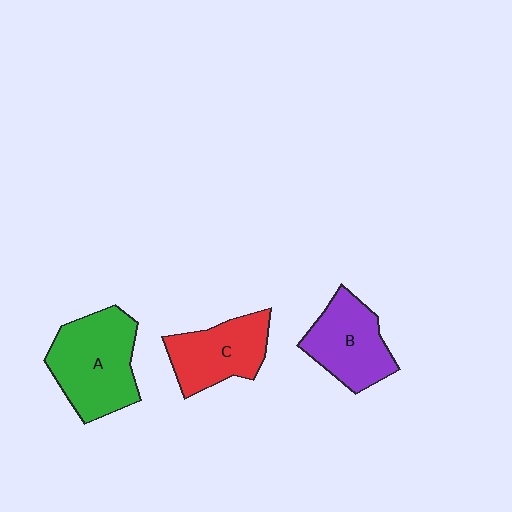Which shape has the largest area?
Shape A (green).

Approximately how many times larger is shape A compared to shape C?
Approximately 1.3 times.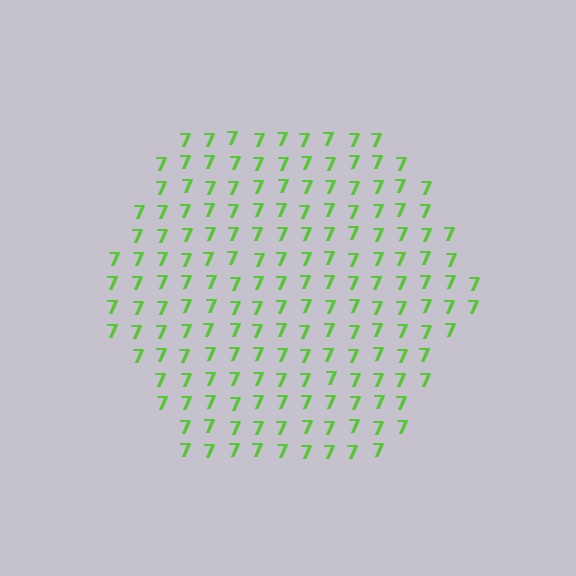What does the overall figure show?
The overall figure shows a hexagon.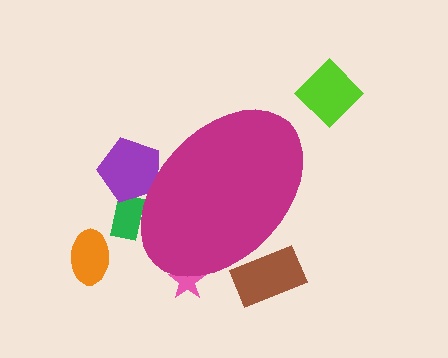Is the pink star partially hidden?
Yes, the pink star is partially hidden behind the magenta ellipse.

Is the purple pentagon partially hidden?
Yes, the purple pentagon is partially hidden behind the magenta ellipse.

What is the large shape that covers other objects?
A magenta ellipse.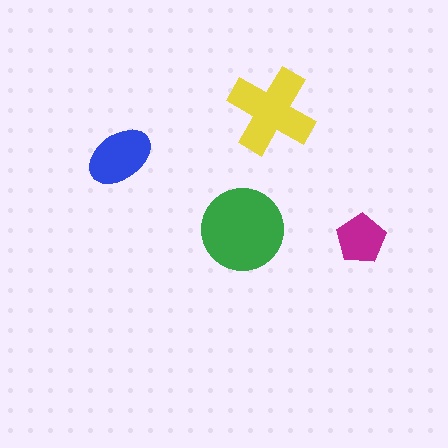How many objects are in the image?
There are 4 objects in the image.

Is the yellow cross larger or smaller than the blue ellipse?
Larger.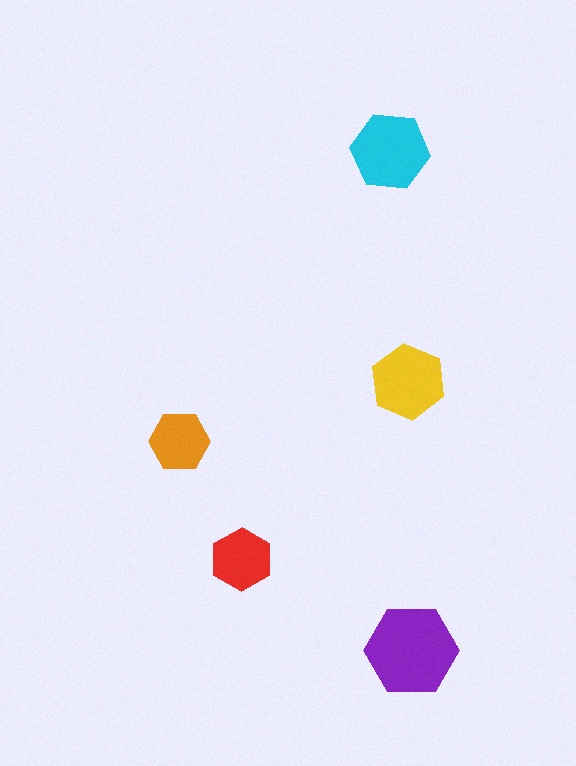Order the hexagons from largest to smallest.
the purple one, the cyan one, the yellow one, the red one, the orange one.